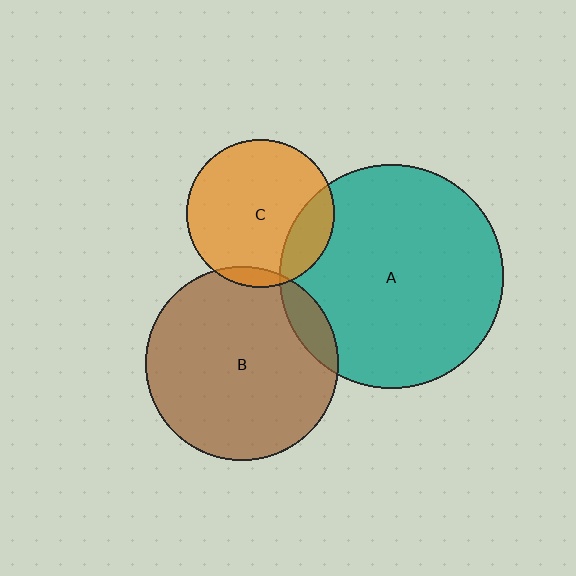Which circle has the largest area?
Circle A (teal).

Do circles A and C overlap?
Yes.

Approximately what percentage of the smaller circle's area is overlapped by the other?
Approximately 20%.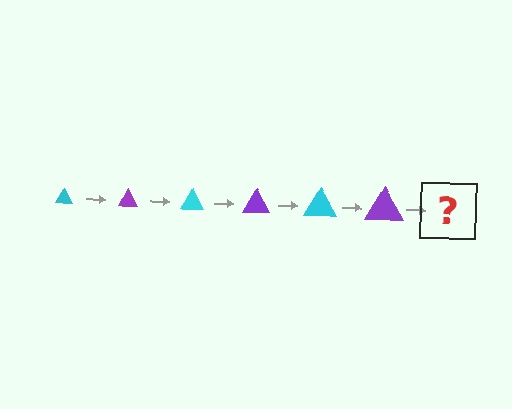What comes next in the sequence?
The next element should be a cyan triangle, larger than the previous one.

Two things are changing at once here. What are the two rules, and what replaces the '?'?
The two rules are that the triangle grows larger each step and the color cycles through cyan and purple. The '?' should be a cyan triangle, larger than the previous one.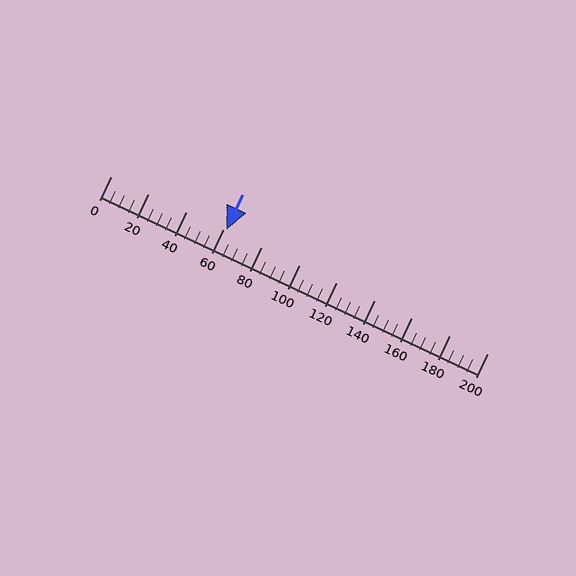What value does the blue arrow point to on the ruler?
The blue arrow points to approximately 61.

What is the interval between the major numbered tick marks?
The major tick marks are spaced 20 units apart.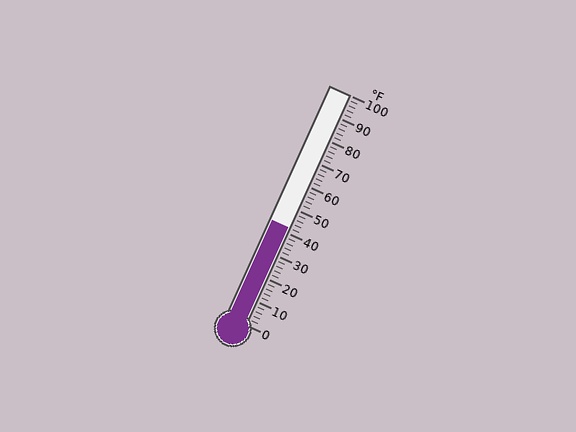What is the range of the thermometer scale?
The thermometer scale ranges from 0°F to 100°F.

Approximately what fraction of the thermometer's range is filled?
The thermometer is filled to approximately 40% of its range.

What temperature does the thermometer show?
The thermometer shows approximately 42°F.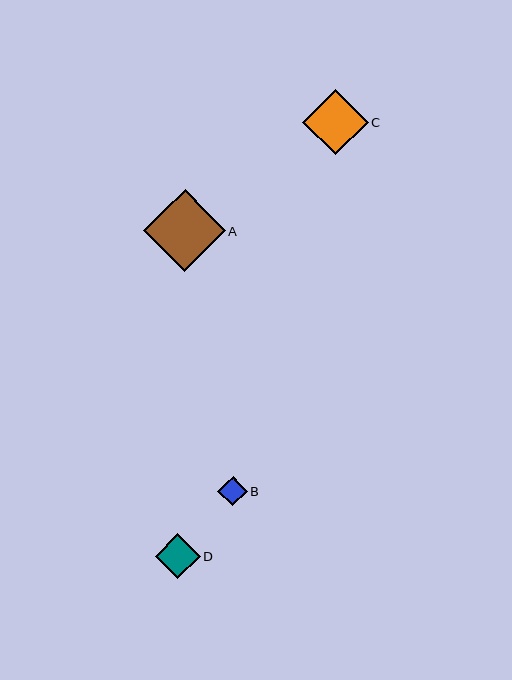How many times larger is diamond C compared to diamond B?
Diamond C is approximately 2.2 times the size of diamond B.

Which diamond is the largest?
Diamond A is the largest with a size of approximately 82 pixels.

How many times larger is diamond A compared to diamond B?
Diamond A is approximately 2.7 times the size of diamond B.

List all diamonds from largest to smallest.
From largest to smallest: A, C, D, B.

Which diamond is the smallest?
Diamond B is the smallest with a size of approximately 30 pixels.